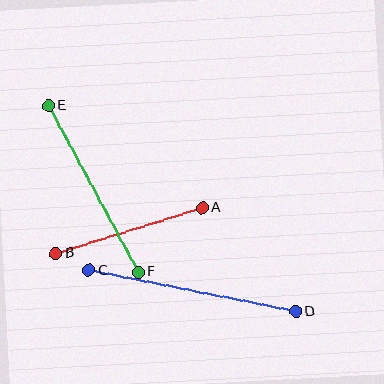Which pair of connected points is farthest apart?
Points C and D are farthest apart.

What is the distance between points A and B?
The distance is approximately 153 pixels.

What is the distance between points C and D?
The distance is approximately 211 pixels.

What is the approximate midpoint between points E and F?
The midpoint is at approximately (93, 189) pixels.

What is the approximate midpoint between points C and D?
The midpoint is at approximately (192, 291) pixels.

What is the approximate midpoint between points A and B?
The midpoint is at approximately (129, 231) pixels.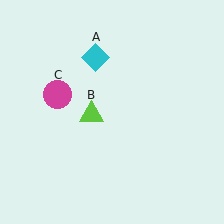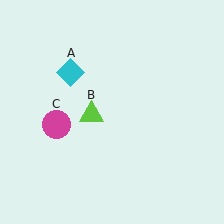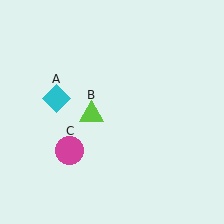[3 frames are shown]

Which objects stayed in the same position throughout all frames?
Lime triangle (object B) remained stationary.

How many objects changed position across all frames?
2 objects changed position: cyan diamond (object A), magenta circle (object C).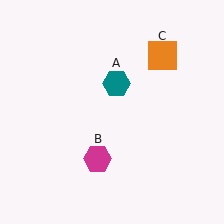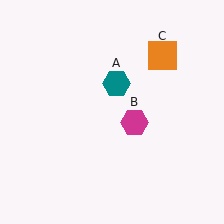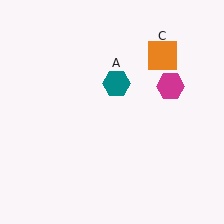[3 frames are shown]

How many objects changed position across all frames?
1 object changed position: magenta hexagon (object B).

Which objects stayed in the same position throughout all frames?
Teal hexagon (object A) and orange square (object C) remained stationary.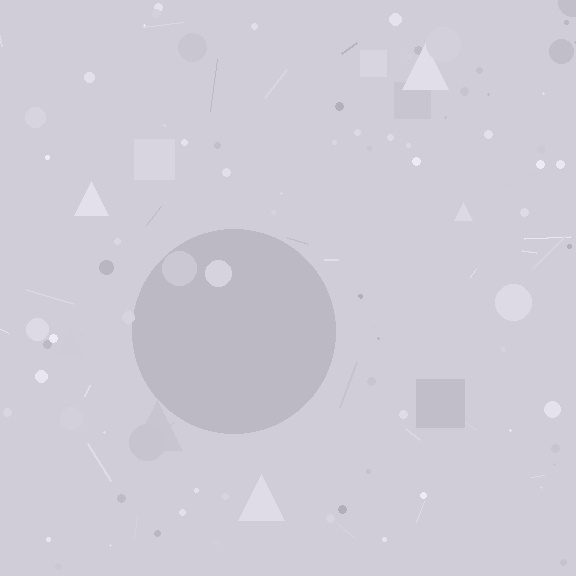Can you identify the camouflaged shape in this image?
The camouflaged shape is a circle.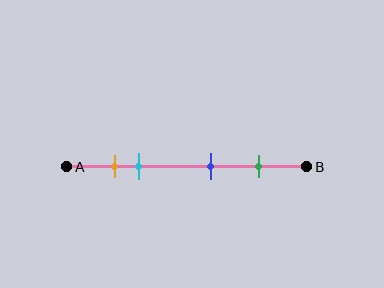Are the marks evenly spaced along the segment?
No, the marks are not evenly spaced.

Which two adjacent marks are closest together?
The orange and cyan marks are the closest adjacent pair.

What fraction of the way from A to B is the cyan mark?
The cyan mark is approximately 30% (0.3) of the way from A to B.